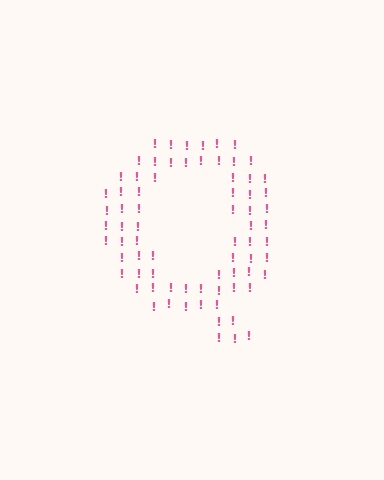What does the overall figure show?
The overall figure shows the letter Q.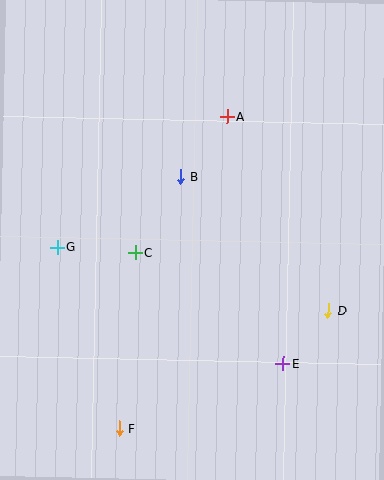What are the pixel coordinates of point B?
Point B is at (181, 177).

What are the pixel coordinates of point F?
Point F is at (119, 428).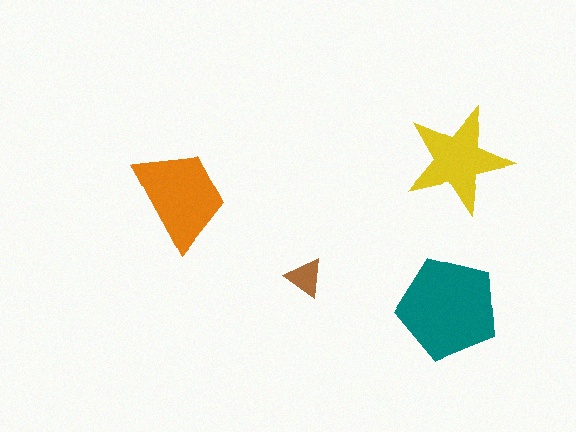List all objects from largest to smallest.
The teal pentagon, the orange trapezoid, the yellow star, the brown triangle.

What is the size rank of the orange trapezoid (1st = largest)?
2nd.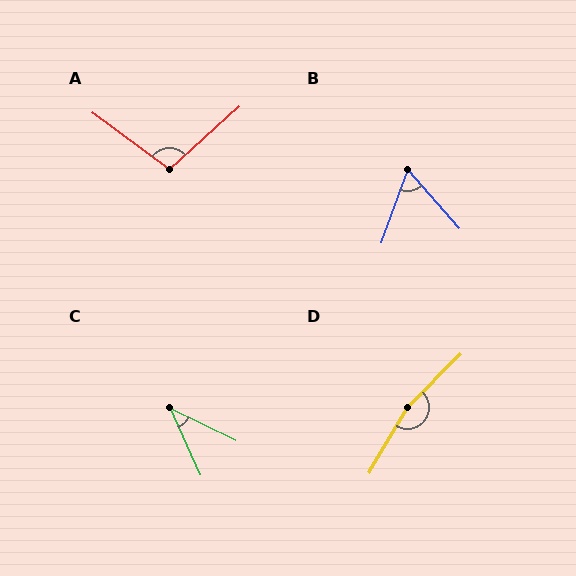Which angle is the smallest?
C, at approximately 40 degrees.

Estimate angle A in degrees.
Approximately 101 degrees.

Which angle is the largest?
D, at approximately 165 degrees.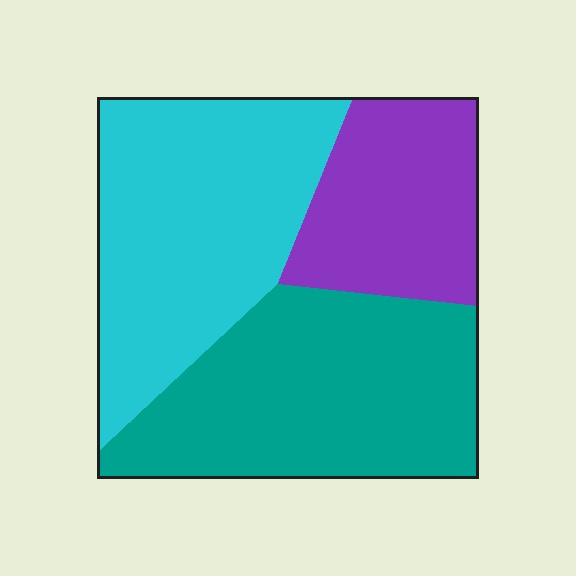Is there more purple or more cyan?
Cyan.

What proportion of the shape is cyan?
Cyan takes up about three eighths (3/8) of the shape.